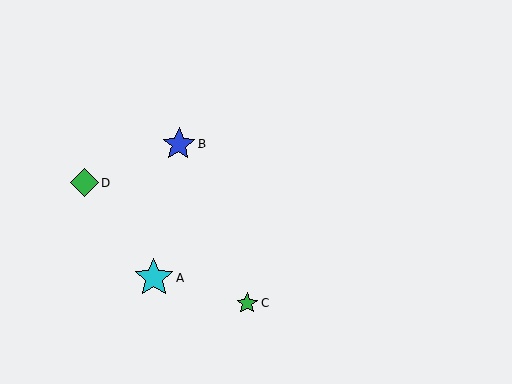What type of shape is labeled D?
Shape D is a green diamond.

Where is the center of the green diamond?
The center of the green diamond is at (84, 183).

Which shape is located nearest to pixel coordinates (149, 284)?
The cyan star (labeled A) at (154, 278) is nearest to that location.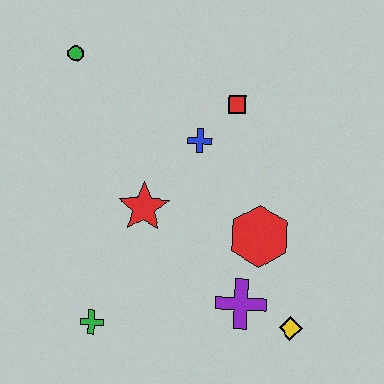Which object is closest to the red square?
The blue cross is closest to the red square.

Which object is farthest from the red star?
The yellow diamond is farthest from the red star.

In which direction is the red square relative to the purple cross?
The red square is above the purple cross.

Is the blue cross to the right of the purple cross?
No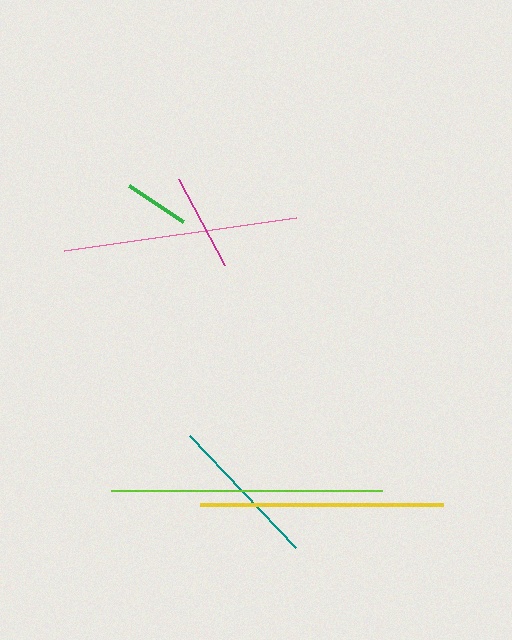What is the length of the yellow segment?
The yellow segment is approximately 244 pixels long.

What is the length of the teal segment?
The teal segment is approximately 155 pixels long.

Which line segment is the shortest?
The green line is the shortest at approximately 65 pixels.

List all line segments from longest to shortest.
From longest to shortest: lime, yellow, pink, teal, magenta, green.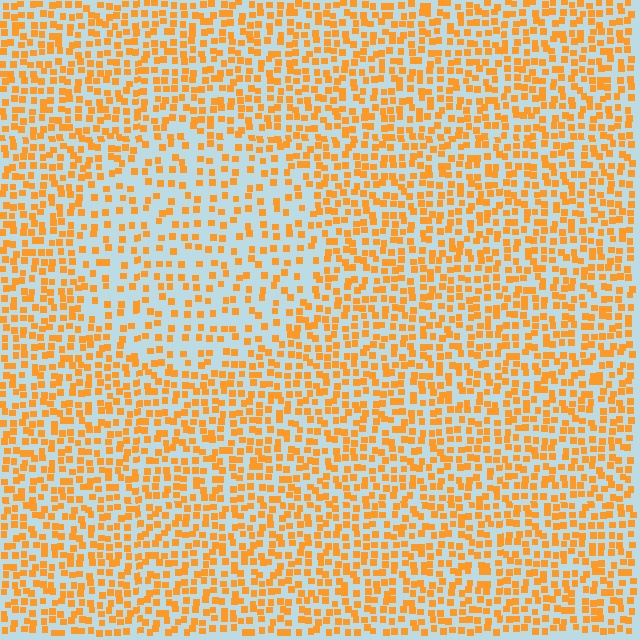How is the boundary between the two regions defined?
The boundary is defined by a change in element density (approximately 1.8x ratio). All elements are the same color, size, and shape.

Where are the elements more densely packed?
The elements are more densely packed outside the circle boundary.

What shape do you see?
I see a circle.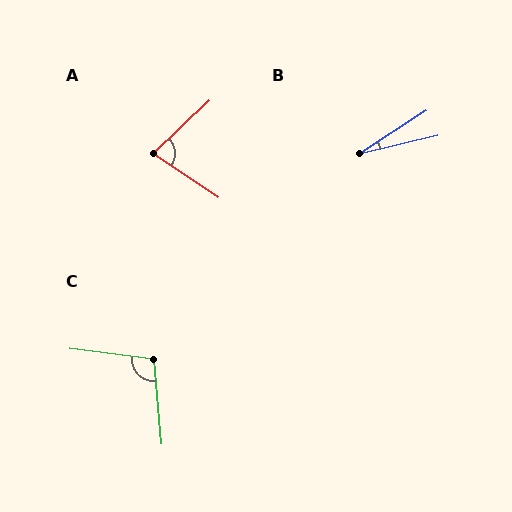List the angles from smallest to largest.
B (19°), A (77°), C (102°).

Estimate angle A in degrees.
Approximately 77 degrees.